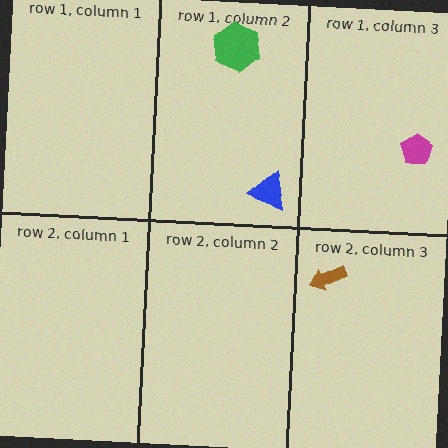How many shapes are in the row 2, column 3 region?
1.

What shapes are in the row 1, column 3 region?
The magenta pentagon.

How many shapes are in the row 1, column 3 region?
1.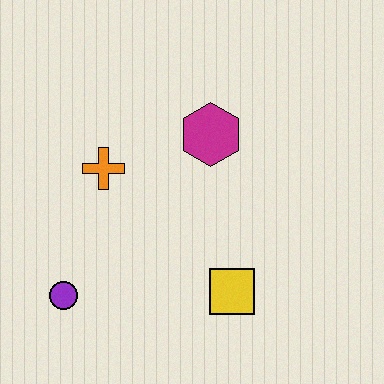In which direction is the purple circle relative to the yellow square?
The purple circle is to the left of the yellow square.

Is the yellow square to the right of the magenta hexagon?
Yes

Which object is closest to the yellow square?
The magenta hexagon is closest to the yellow square.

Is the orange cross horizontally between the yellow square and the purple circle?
Yes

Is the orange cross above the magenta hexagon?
No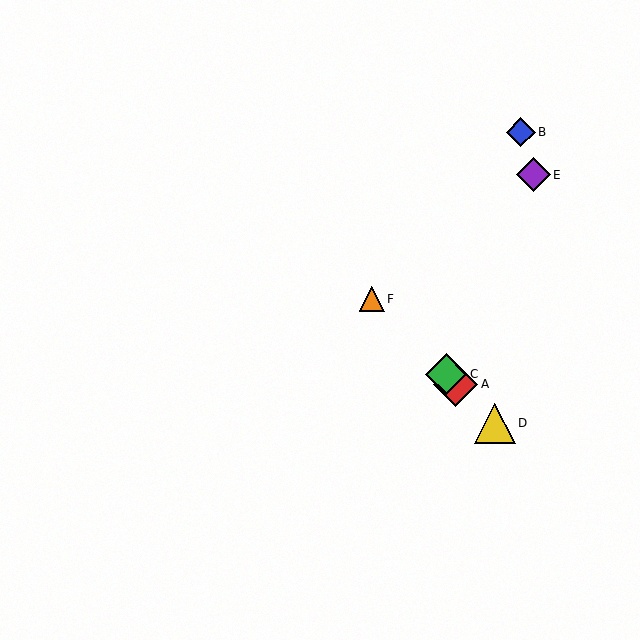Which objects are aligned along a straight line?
Objects A, C, D, F are aligned along a straight line.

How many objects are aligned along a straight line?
4 objects (A, C, D, F) are aligned along a straight line.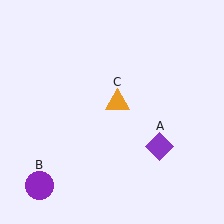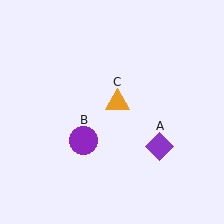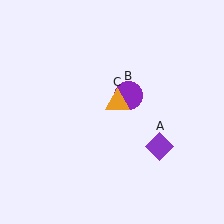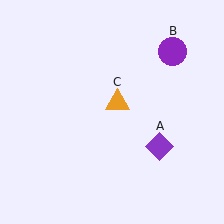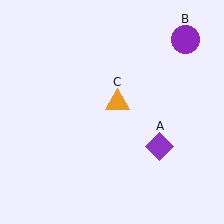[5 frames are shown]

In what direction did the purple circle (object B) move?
The purple circle (object B) moved up and to the right.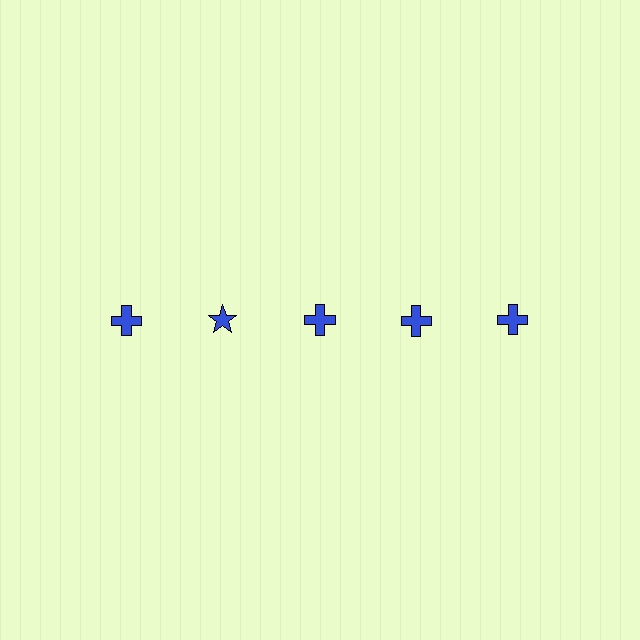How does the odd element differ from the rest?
It has a different shape: star instead of cross.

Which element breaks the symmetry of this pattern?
The blue star in the top row, second from left column breaks the symmetry. All other shapes are blue crosses.